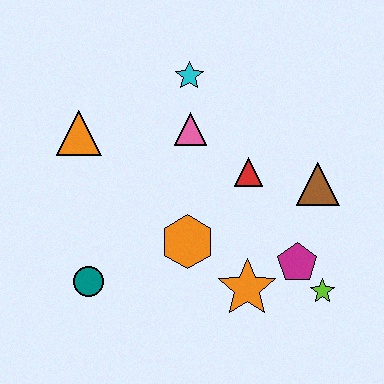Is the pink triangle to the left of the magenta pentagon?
Yes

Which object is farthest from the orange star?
The orange triangle is farthest from the orange star.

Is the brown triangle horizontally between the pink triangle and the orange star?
No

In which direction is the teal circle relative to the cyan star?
The teal circle is below the cyan star.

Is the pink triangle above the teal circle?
Yes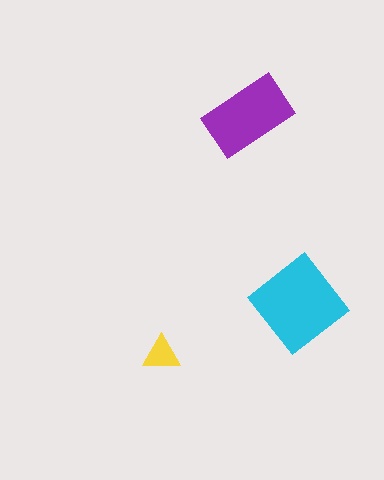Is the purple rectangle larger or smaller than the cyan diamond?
Smaller.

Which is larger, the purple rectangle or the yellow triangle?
The purple rectangle.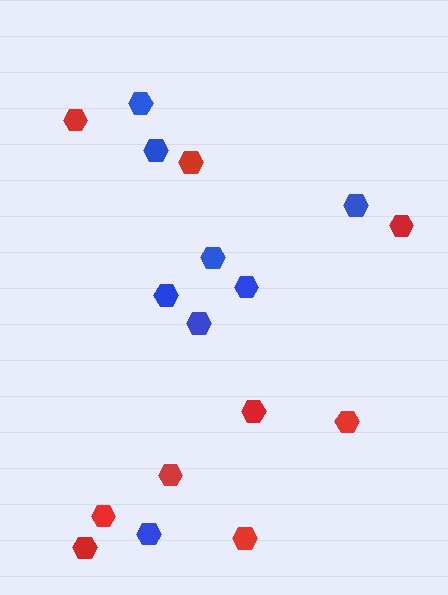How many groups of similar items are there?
There are 2 groups: one group of red hexagons (9) and one group of blue hexagons (8).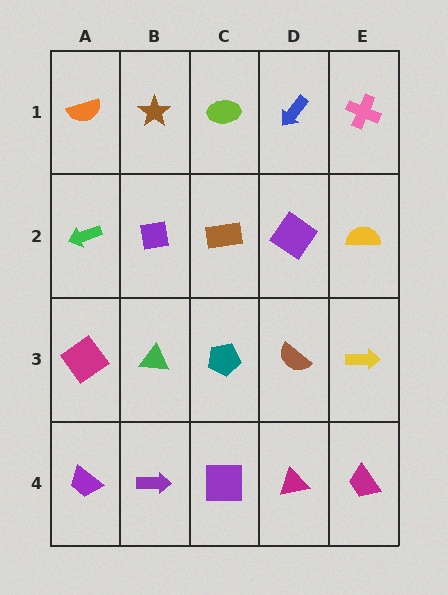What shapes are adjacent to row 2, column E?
A pink cross (row 1, column E), a yellow arrow (row 3, column E), a purple diamond (row 2, column D).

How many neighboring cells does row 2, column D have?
4.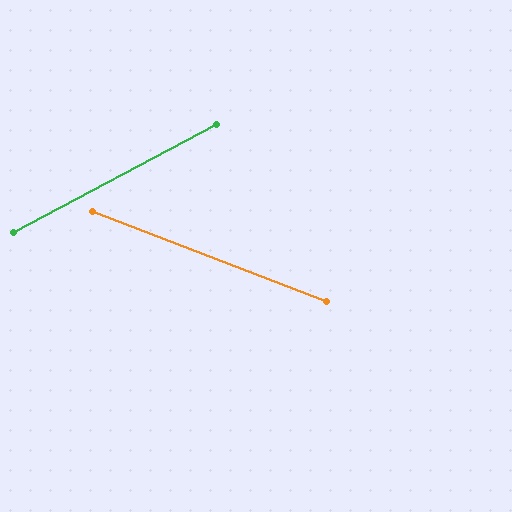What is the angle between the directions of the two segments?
Approximately 49 degrees.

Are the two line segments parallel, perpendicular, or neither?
Neither parallel nor perpendicular — they differ by about 49°.